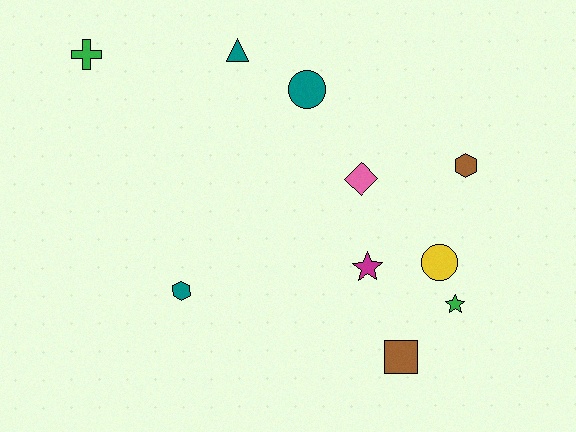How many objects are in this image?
There are 10 objects.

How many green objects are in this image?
There are 2 green objects.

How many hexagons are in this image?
There are 2 hexagons.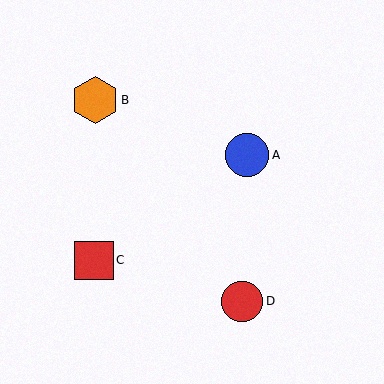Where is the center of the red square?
The center of the red square is at (94, 261).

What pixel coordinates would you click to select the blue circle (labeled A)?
Click at (247, 155) to select the blue circle A.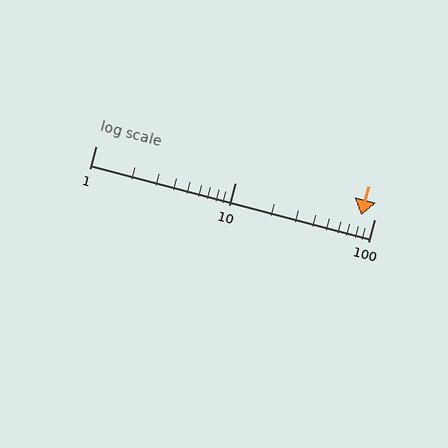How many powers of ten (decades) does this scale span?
The scale spans 2 decades, from 1 to 100.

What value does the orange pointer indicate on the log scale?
The pointer indicates approximately 81.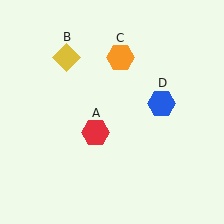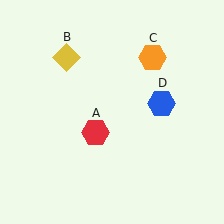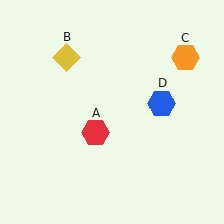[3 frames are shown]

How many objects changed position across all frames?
1 object changed position: orange hexagon (object C).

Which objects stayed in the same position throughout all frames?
Red hexagon (object A) and yellow diamond (object B) and blue hexagon (object D) remained stationary.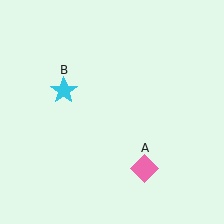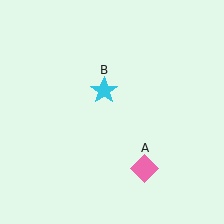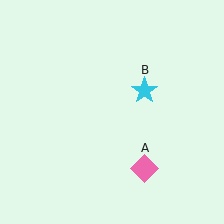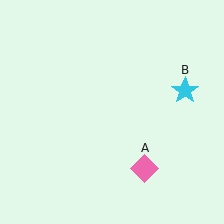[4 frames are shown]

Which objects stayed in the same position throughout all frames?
Pink diamond (object A) remained stationary.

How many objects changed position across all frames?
1 object changed position: cyan star (object B).